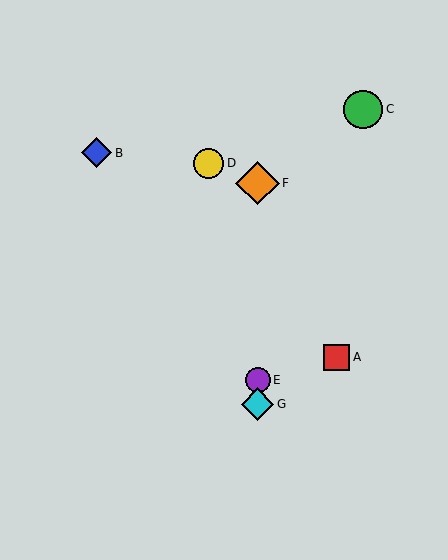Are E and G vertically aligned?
Yes, both are at x≈258.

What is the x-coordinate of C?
Object C is at x≈363.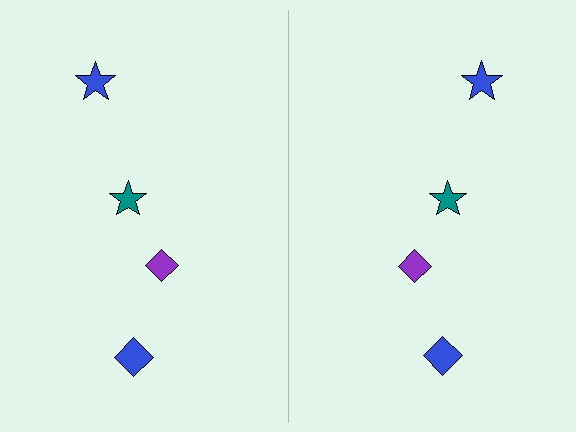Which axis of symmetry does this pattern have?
The pattern has a vertical axis of symmetry running through the center of the image.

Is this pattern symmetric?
Yes, this pattern has bilateral (reflection) symmetry.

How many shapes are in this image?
There are 8 shapes in this image.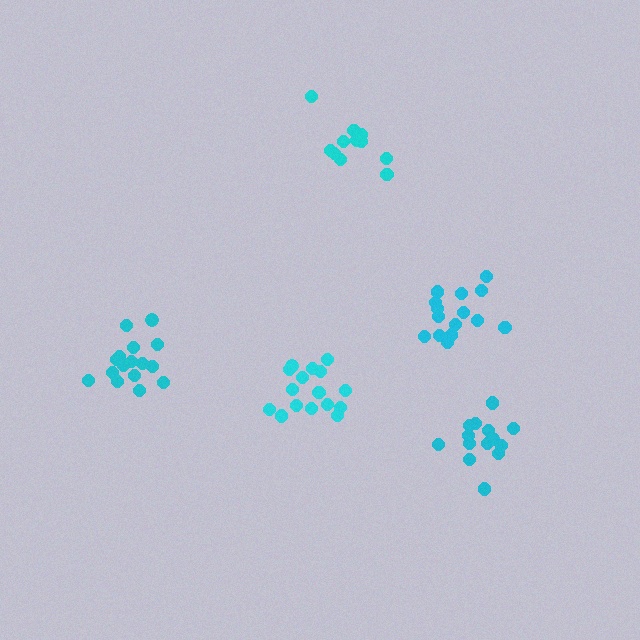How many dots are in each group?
Group 1: 16 dots, Group 2: 11 dots, Group 3: 16 dots, Group 4: 14 dots, Group 5: 15 dots (72 total).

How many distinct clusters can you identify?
There are 5 distinct clusters.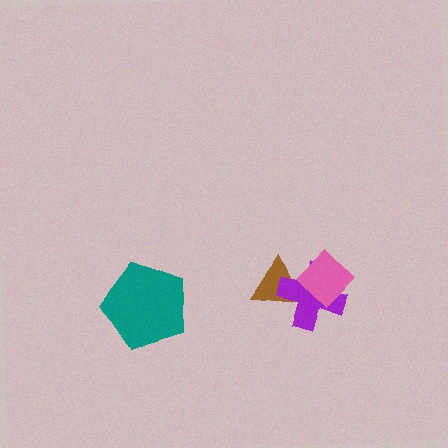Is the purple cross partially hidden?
Yes, it is partially covered by another shape.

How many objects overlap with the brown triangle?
2 objects overlap with the brown triangle.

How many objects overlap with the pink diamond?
2 objects overlap with the pink diamond.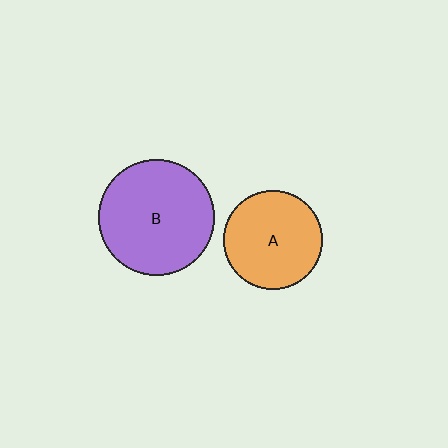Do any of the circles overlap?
No, none of the circles overlap.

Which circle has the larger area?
Circle B (purple).